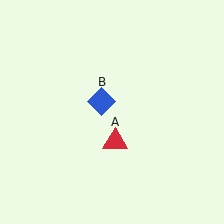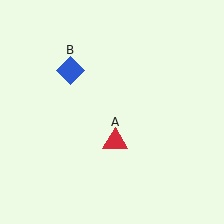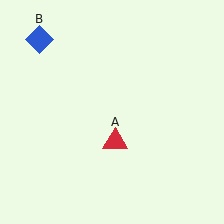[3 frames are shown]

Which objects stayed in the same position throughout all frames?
Red triangle (object A) remained stationary.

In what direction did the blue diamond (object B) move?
The blue diamond (object B) moved up and to the left.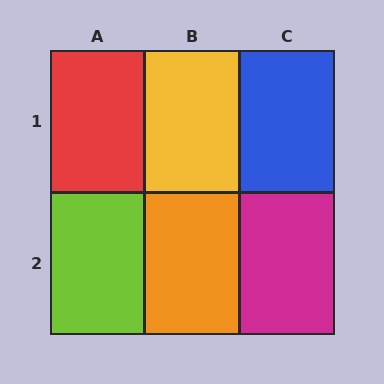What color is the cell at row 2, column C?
Magenta.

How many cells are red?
1 cell is red.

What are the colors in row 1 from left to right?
Red, yellow, blue.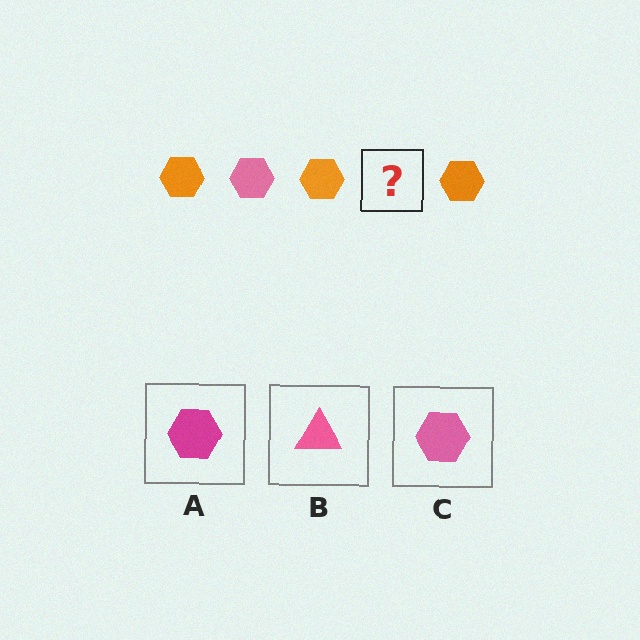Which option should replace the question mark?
Option C.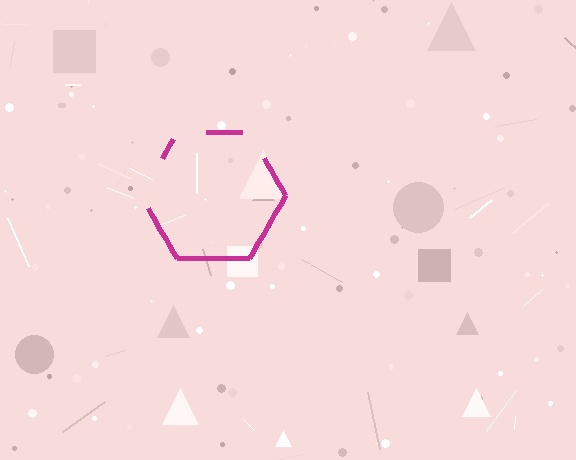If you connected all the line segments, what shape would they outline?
They would outline a hexagon.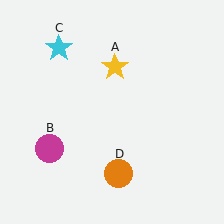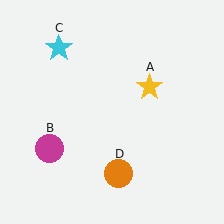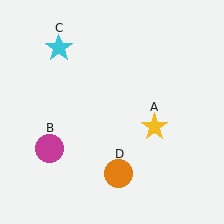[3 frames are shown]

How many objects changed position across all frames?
1 object changed position: yellow star (object A).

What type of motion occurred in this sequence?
The yellow star (object A) rotated clockwise around the center of the scene.